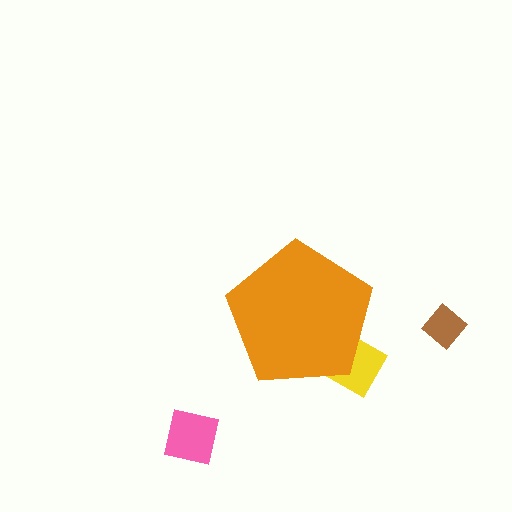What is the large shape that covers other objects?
An orange pentagon.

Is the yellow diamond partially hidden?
Yes, the yellow diamond is partially hidden behind the orange pentagon.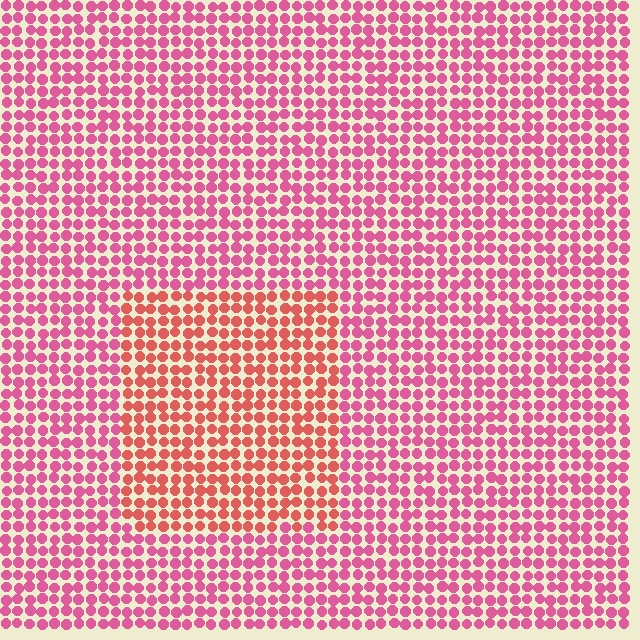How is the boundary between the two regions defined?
The boundary is defined purely by a slight shift in hue (about 30 degrees). Spacing, size, and orientation are identical on both sides.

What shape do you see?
I see a rectangle.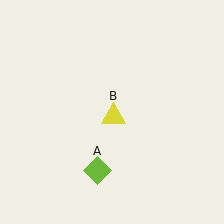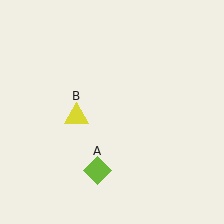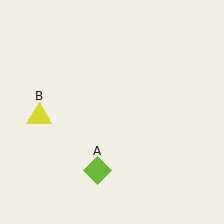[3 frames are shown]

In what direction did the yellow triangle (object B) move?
The yellow triangle (object B) moved left.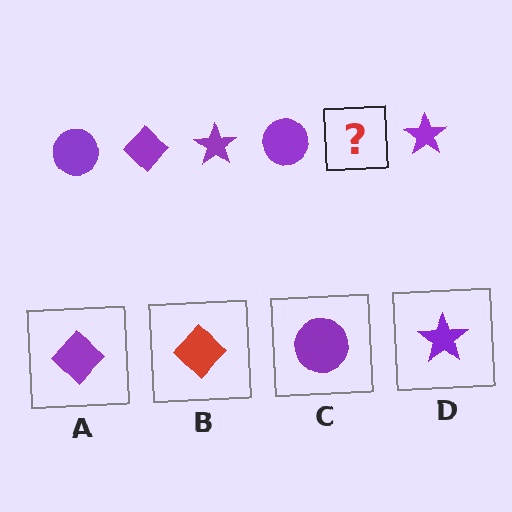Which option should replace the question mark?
Option A.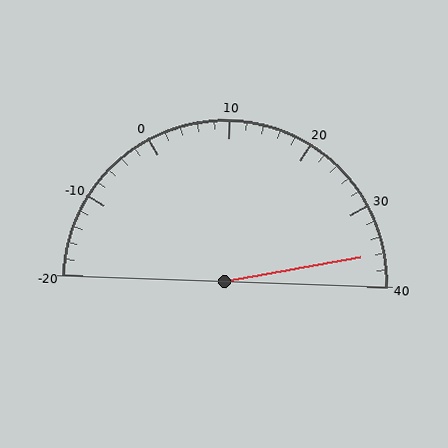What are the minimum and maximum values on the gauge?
The gauge ranges from -20 to 40.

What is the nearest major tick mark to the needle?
The nearest major tick mark is 40.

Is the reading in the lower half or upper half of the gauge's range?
The reading is in the upper half of the range (-20 to 40).